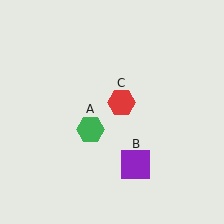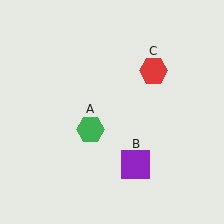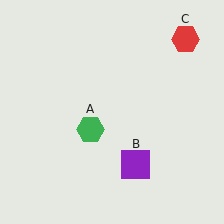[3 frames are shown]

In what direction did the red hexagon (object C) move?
The red hexagon (object C) moved up and to the right.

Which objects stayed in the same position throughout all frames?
Green hexagon (object A) and purple square (object B) remained stationary.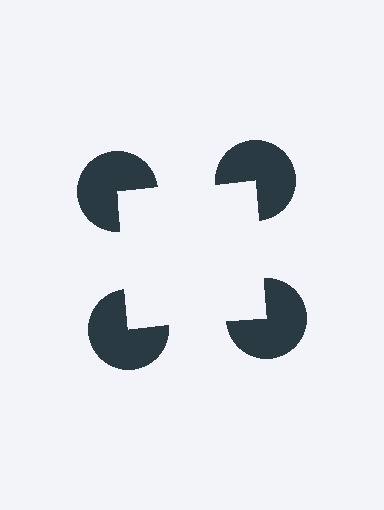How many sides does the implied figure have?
4 sides.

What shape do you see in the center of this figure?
An illusory square — its edges are inferred from the aligned wedge cuts in the pac-man discs, not physically drawn.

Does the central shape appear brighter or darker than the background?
It typically appears slightly brighter than the background, even though no actual brightness change is drawn.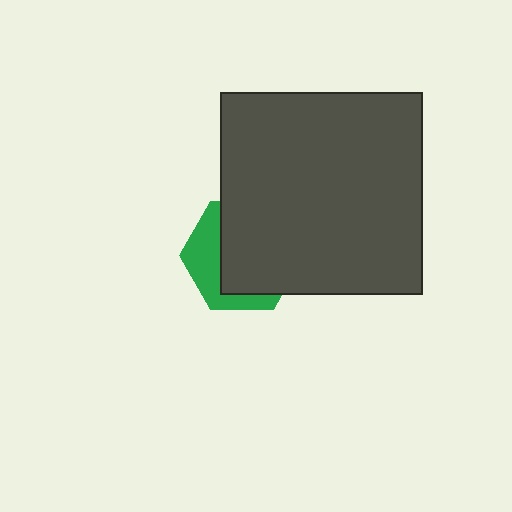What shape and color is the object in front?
The object in front is a dark gray square.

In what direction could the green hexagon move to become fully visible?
The green hexagon could move toward the lower-left. That would shift it out from behind the dark gray square entirely.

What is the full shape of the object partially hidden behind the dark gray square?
The partially hidden object is a green hexagon.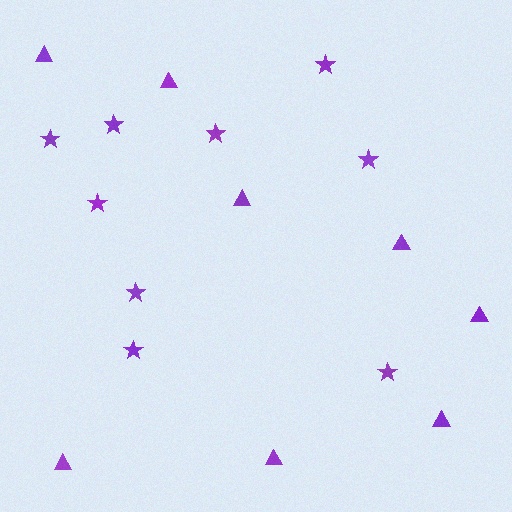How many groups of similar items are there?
There are 2 groups: one group of triangles (8) and one group of stars (9).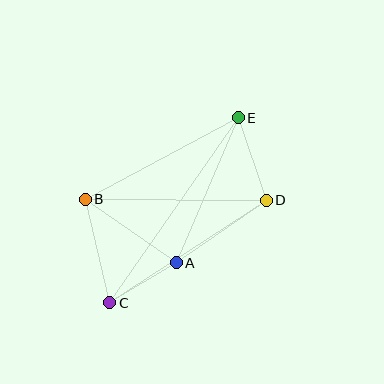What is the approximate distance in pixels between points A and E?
The distance between A and E is approximately 157 pixels.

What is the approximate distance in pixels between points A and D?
The distance between A and D is approximately 109 pixels.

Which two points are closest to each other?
Points A and C are closest to each other.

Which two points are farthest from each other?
Points C and E are farthest from each other.